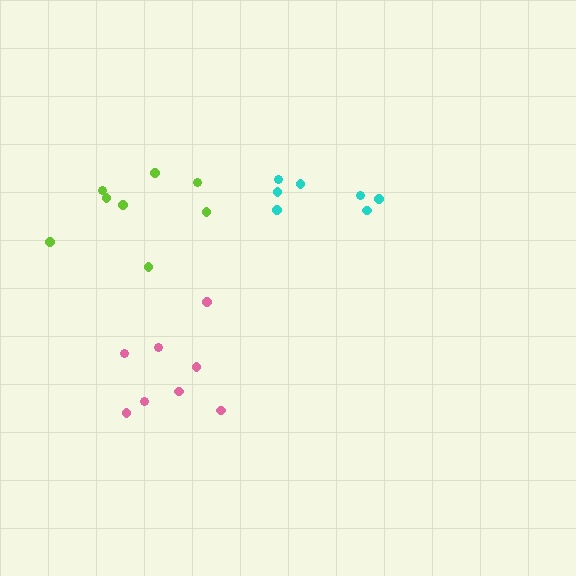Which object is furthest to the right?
The cyan cluster is rightmost.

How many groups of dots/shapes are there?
There are 3 groups.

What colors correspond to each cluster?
The clusters are colored: pink, cyan, lime.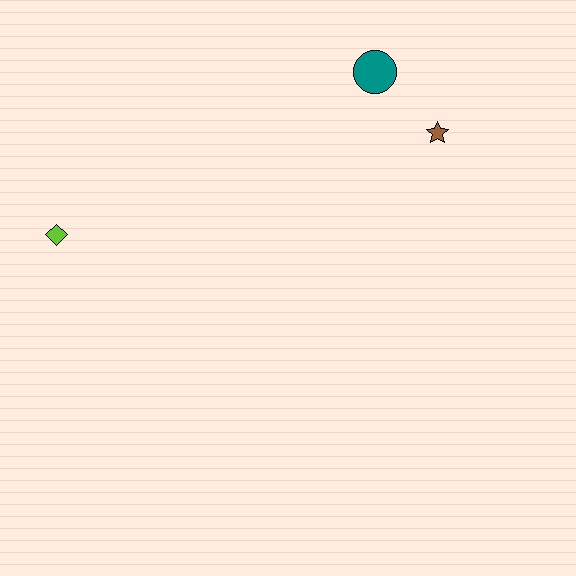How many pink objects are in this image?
There are no pink objects.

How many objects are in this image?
There are 3 objects.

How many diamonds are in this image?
There is 1 diamond.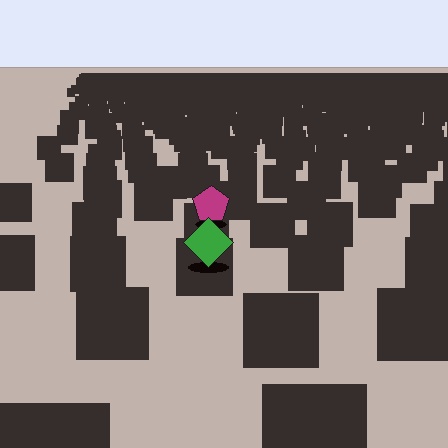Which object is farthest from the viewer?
The magenta pentagon is farthest from the viewer. It appears smaller and the ground texture around it is denser.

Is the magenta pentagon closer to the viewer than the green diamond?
No. The green diamond is closer — you can tell from the texture gradient: the ground texture is coarser near it.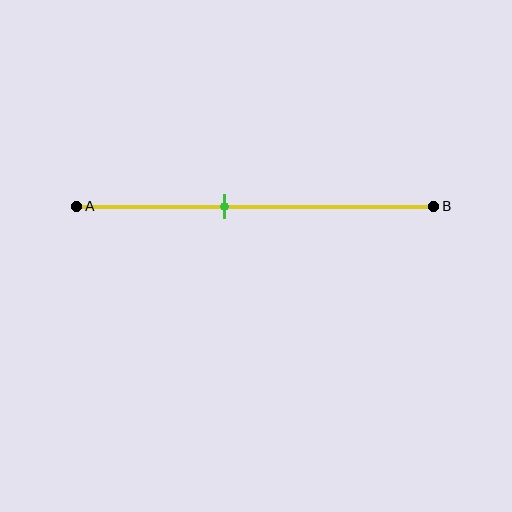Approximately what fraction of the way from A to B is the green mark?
The green mark is approximately 40% of the way from A to B.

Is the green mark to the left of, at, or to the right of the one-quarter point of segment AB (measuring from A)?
The green mark is to the right of the one-quarter point of segment AB.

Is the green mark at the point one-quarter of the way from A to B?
No, the mark is at about 40% from A, not at the 25% one-quarter point.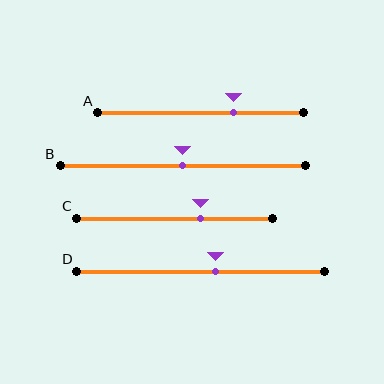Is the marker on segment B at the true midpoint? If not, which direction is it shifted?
Yes, the marker on segment B is at the true midpoint.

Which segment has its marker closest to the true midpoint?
Segment B has its marker closest to the true midpoint.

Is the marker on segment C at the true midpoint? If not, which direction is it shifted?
No, the marker on segment C is shifted to the right by about 13% of the segment length.